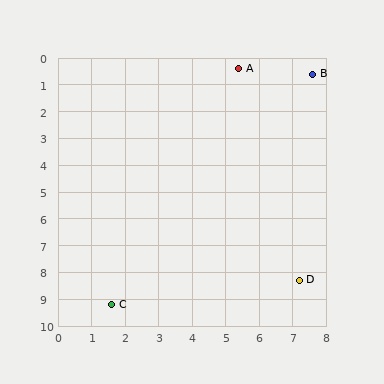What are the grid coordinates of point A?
Point A is at approximately (5.4, 0.4).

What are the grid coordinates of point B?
Point B is at approximately (7.6, 0.6).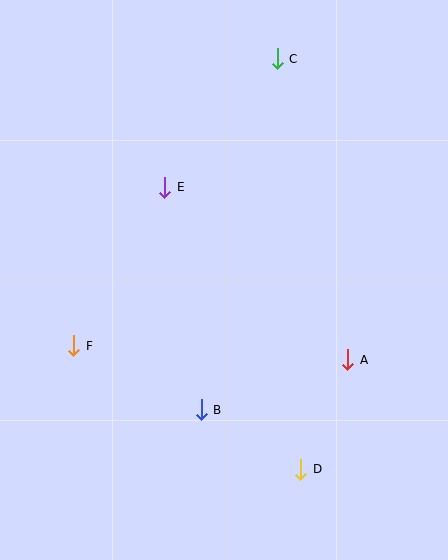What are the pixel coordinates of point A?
Point A is at (348, 360).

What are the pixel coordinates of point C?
Point C is at (277, 59).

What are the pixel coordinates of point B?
Point B is at (201, 410).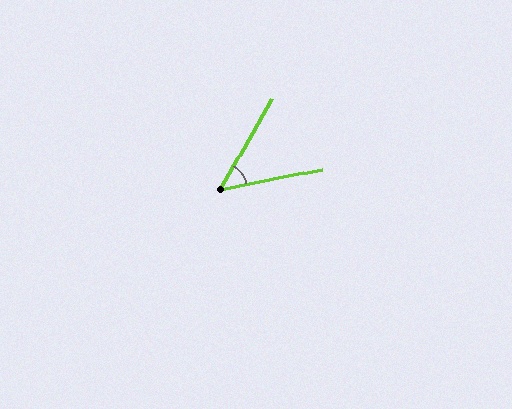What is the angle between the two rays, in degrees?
Approximately 49 degrees.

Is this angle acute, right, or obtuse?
It is acute.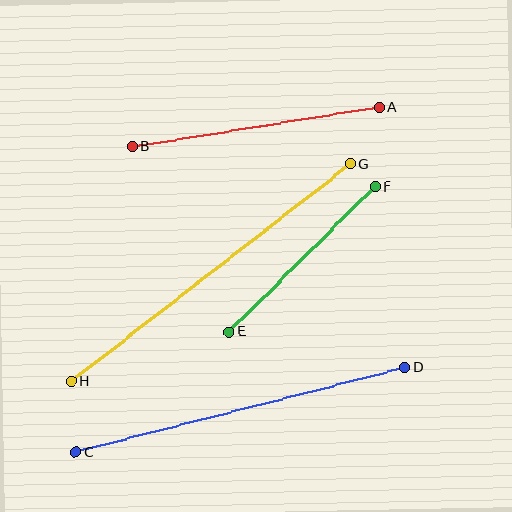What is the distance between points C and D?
The distance is approximately 340 pixels.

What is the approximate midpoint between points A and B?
The midpoint is at approximately (256, 127) pixels.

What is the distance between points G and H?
The distance is approximately 353 pixels.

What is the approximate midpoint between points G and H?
The midpoint is at approximately (211, 273) pixels.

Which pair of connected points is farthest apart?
Points G and H are farthest apart.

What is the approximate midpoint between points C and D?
The midpoint is at approximately (240, 410) pixels.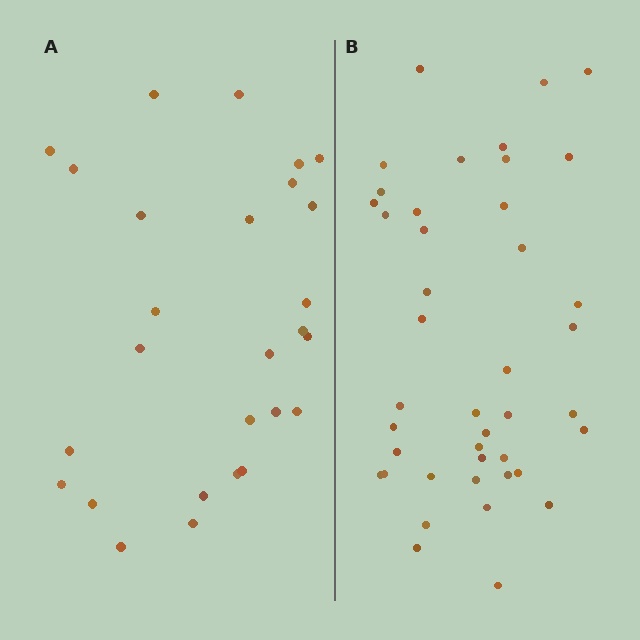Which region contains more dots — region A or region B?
Region B (the right region) has more dots.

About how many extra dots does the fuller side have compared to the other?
Region B has approximately 15 more dots than region A.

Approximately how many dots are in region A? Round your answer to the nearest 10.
About 30 dots. (The exact count is 27, which rounds to 30.)